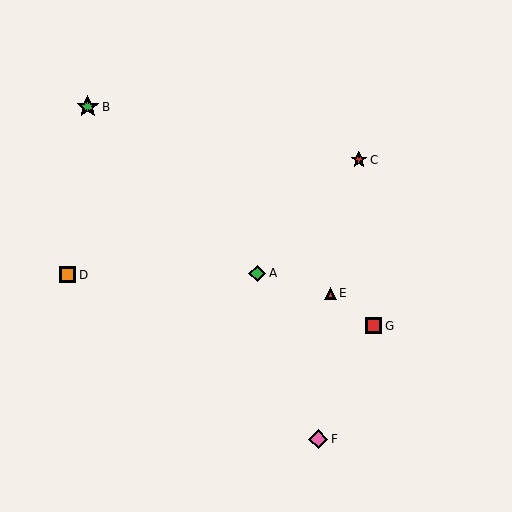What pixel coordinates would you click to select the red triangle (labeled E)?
Click at (330, 293) to select the red triangle E.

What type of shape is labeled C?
Shape C is a red star.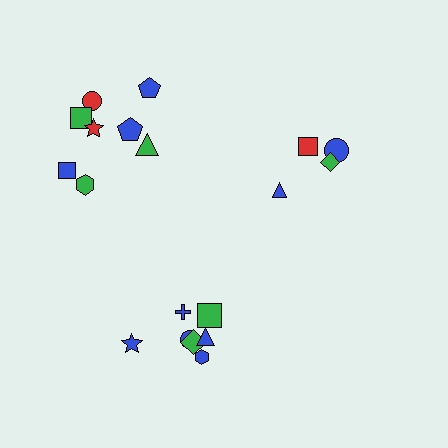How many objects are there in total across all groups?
There are 19 objects.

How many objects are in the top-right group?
There are 4 objects.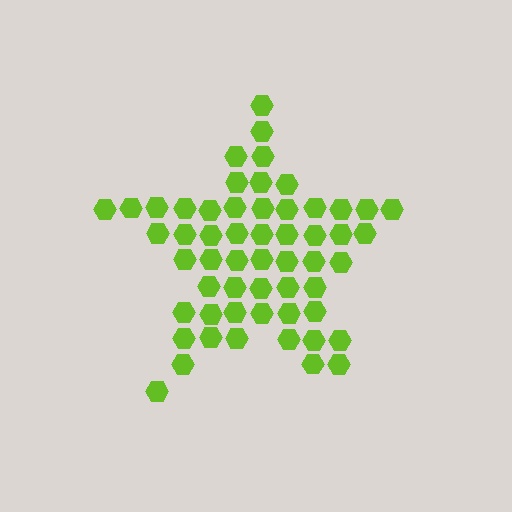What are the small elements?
The small elements are hexagons.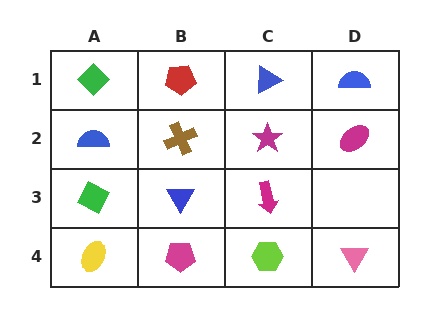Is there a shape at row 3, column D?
No, that cell is empty.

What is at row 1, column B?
A red pentagon.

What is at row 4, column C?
A lime hexagon.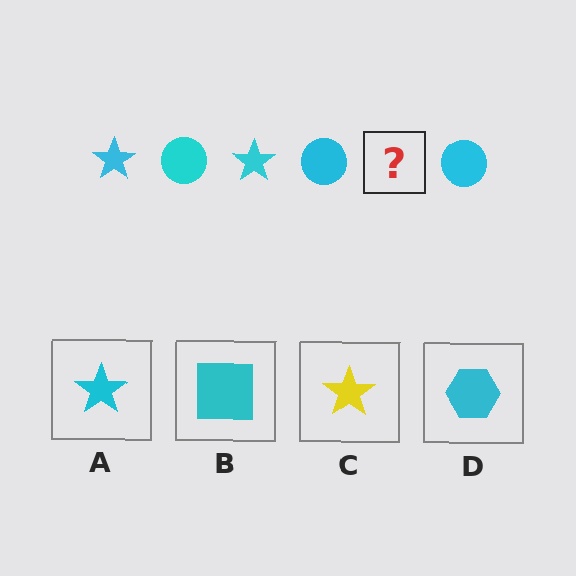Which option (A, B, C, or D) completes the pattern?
A.